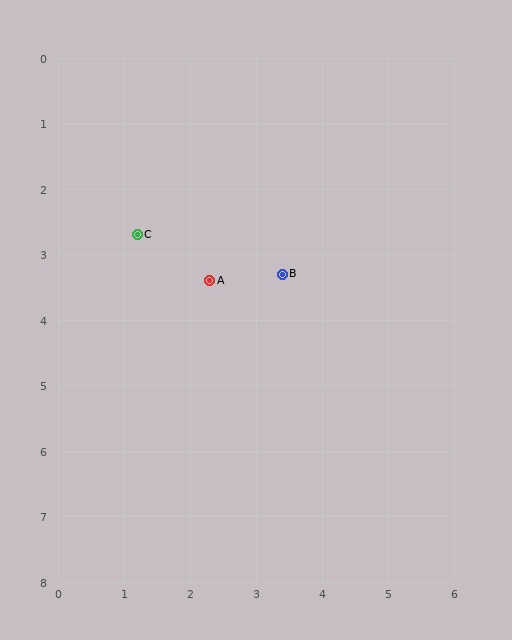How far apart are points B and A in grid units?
Points B and A are about 1.1 grid units apart.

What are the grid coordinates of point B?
Point B is at approximately (3.4, 3.3).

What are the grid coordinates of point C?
Point C is at approximately (1.2, 2.7).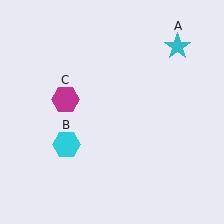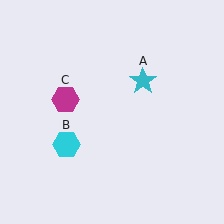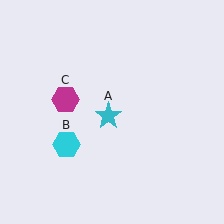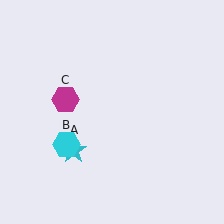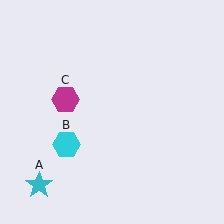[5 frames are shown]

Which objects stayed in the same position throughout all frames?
Cyan hexagon (object B) and magenta hexagon (object C) remained stationary.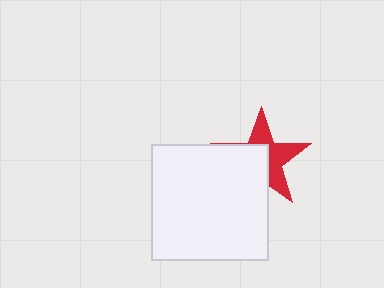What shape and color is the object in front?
The object in front is a white square.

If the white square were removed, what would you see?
You would see the complete red star.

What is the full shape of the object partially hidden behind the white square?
The partially hidden object is a red star.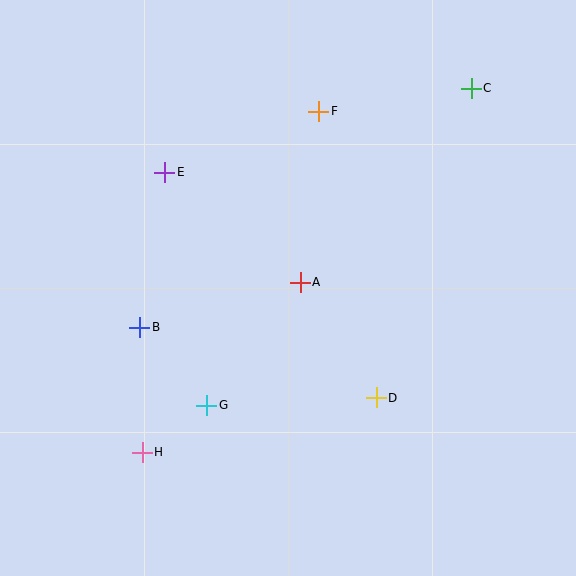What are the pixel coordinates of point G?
Point G is at (207, 405).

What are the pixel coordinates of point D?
Point D is at (376, 398).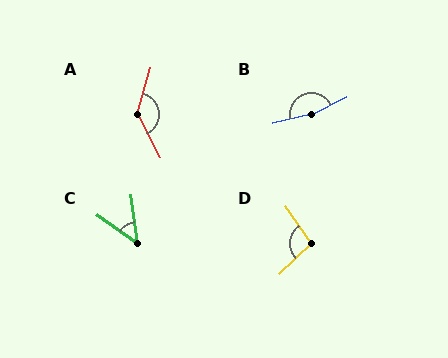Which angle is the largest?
B, at approximately 166 degrees.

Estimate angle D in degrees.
Approximately 99 degrees.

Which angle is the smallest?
C, at approximately 48 degrees.